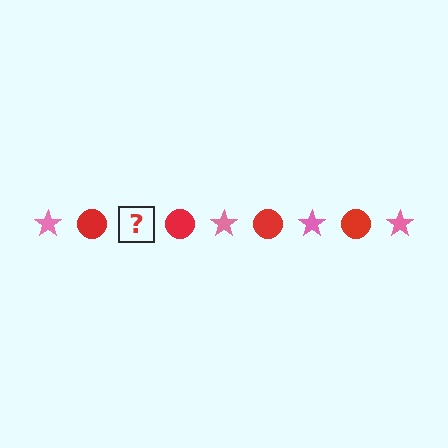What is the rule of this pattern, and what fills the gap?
The rule is that the pattern alternates between pink star and red circle. The gap should be filled with a pink star.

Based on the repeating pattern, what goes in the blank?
The blank should be a pink star.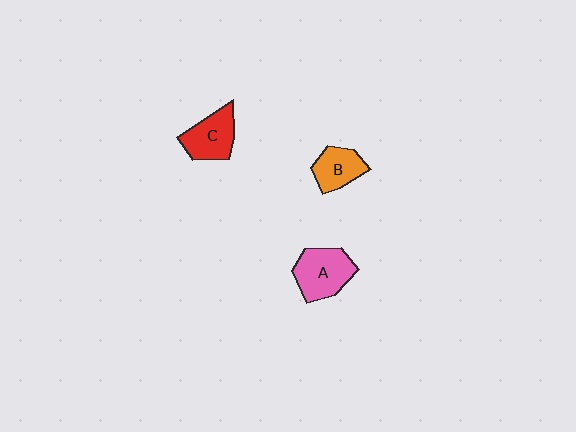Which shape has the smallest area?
Shape B (orange).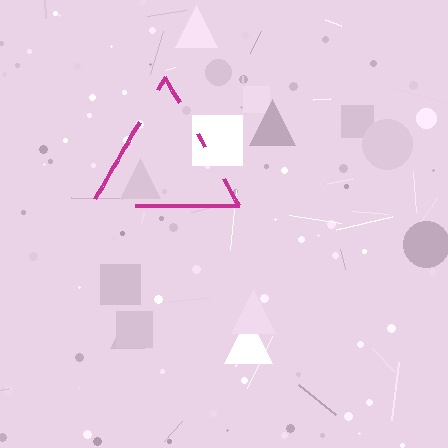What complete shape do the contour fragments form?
The contour fragments form a triangle.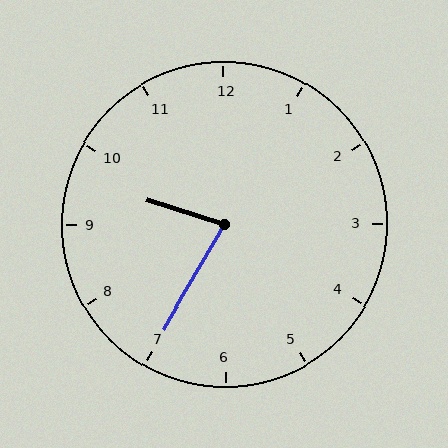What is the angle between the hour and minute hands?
Approximately 78 degrees.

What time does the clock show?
9:35.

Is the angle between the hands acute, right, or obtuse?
It is acute.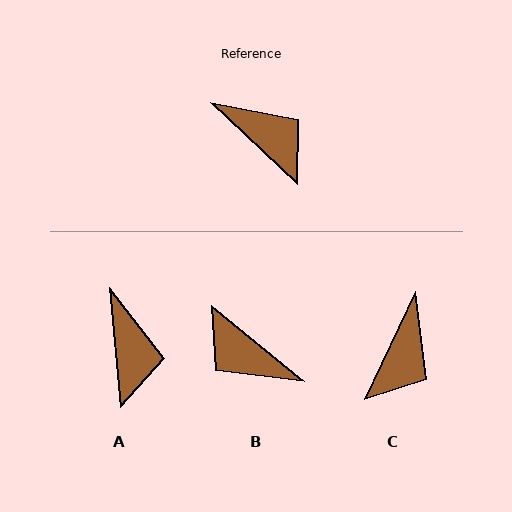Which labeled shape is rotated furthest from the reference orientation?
B, about 176 degrees away.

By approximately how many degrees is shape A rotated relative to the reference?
Approximately 41 degrees clockwise.